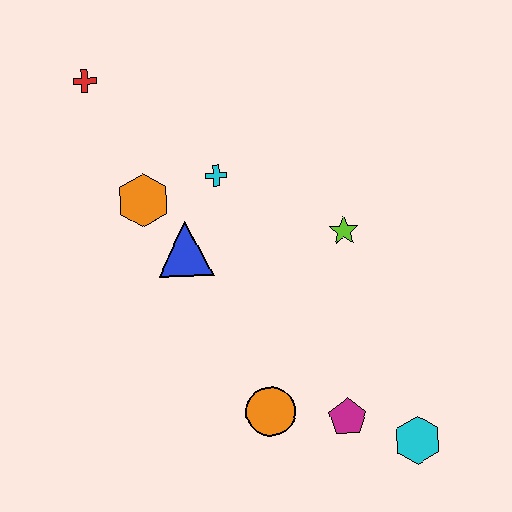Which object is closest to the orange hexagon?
The blue triangle is closest to the orange hexagon.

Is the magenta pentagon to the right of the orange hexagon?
Yes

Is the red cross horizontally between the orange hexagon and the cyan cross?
No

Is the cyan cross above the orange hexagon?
Yes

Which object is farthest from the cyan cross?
The cyan hexagon is farthest from the cyan cross.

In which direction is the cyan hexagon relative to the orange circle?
The cyan hexagon is to the right of the orange circle.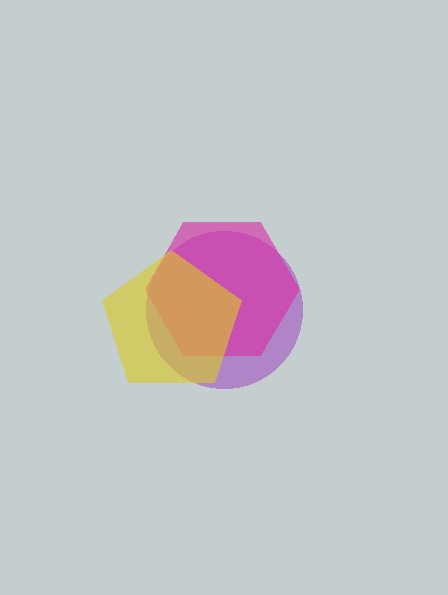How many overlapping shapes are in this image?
There are 3 overlapping shapes in the image.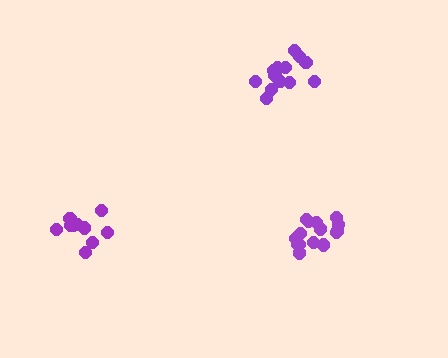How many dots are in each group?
Group 1: 15 dots, Group 2: 14 dots, Group 3: 10 dots (39 total).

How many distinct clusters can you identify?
There are 3 distinct clusters.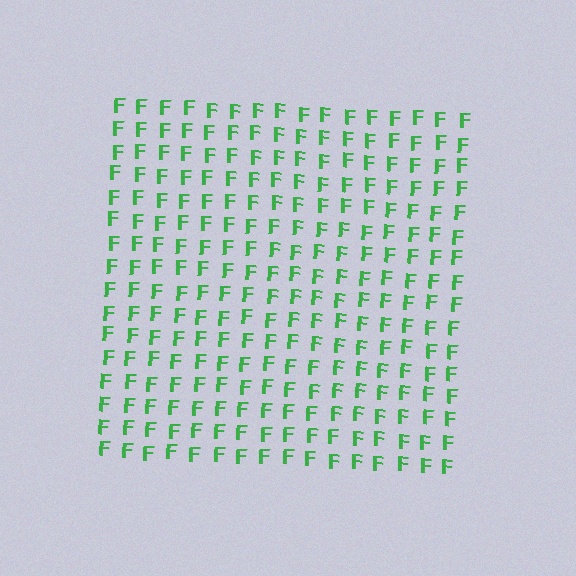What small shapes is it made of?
It is made of small letter F's.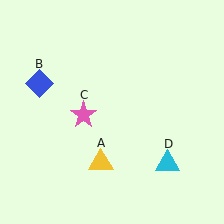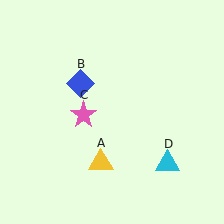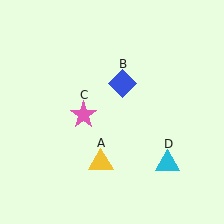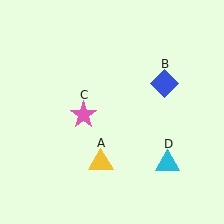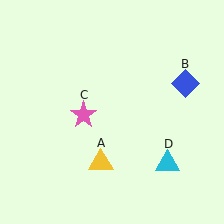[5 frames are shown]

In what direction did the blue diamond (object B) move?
The blue diamond (object B) moved right.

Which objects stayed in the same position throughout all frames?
Yellow triangle (object A) and pink star (object C) and cyan triangle (object D) remained stationary.